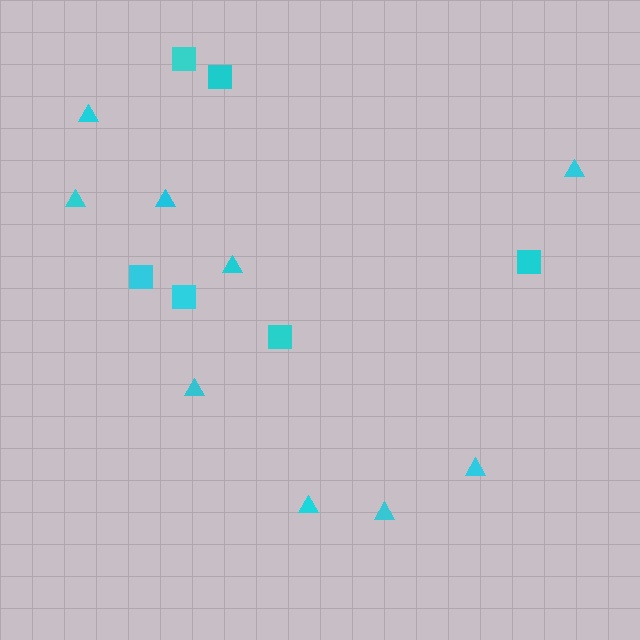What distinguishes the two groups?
There are 2 groups: one group of squares (6) and one group of triangles (9).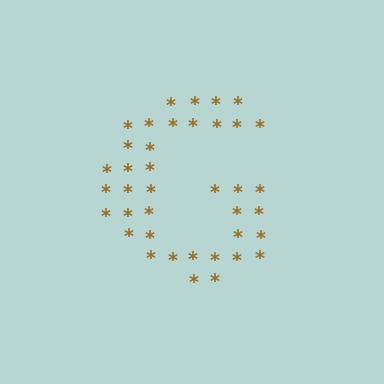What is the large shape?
The large shape is the letter G.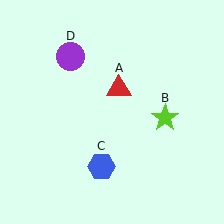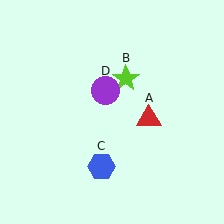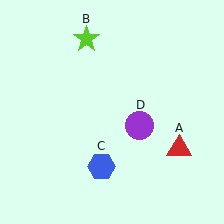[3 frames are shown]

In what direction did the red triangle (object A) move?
The red triangle (object A) moved down and to the right.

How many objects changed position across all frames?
3 objects changed position: red triangle (object A), lime star (object B), purple circle (object D).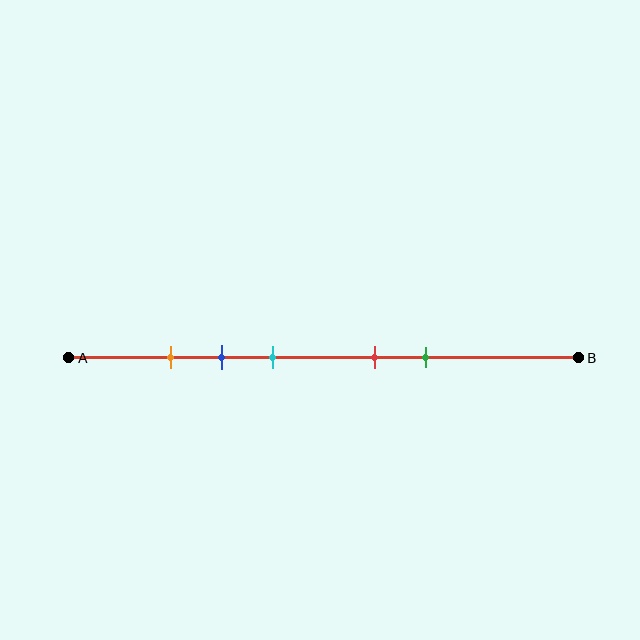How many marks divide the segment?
There are 5 marks dividing the segment.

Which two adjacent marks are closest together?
The orange and blue marks are the closest adjacent pair.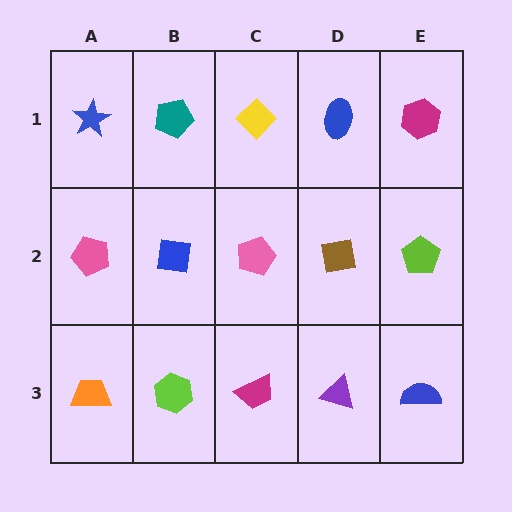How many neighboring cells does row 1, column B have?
3.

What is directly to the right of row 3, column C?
A purple triangle.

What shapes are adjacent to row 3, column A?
A pink pentagon (row 2, column A), a lime hexagon (row 3, column B).